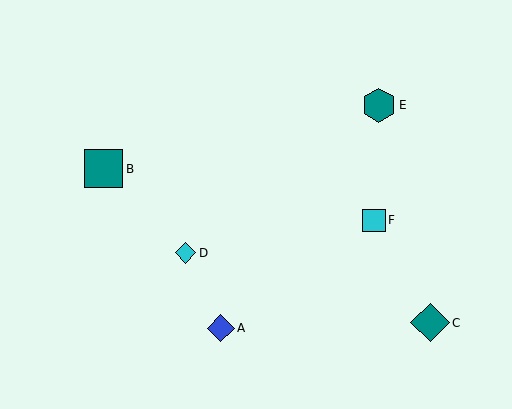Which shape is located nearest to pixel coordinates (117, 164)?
The teal square (labeled B) at (104, 169) is nearest to that location.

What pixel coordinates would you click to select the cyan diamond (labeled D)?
Click at (185, 253) to select the cyan diamond D.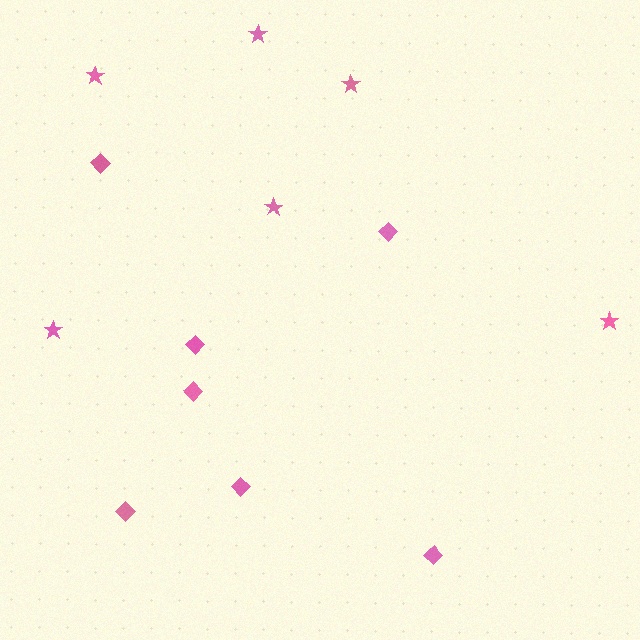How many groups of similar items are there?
There are 2 groups: one group of stars (6) and one group of diamonds (7).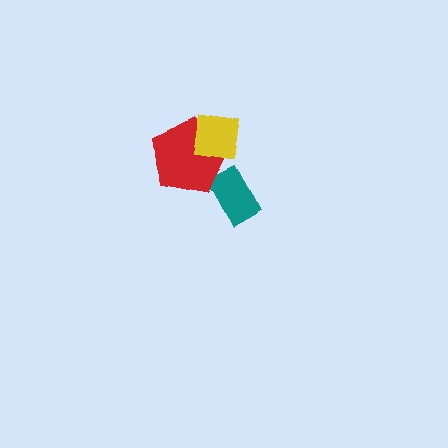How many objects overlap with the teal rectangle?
0 objects overlap with the teal rectangle.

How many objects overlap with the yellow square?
1 object overlaps with the yellow square.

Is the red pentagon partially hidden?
Yes, it is partially covered by another shape.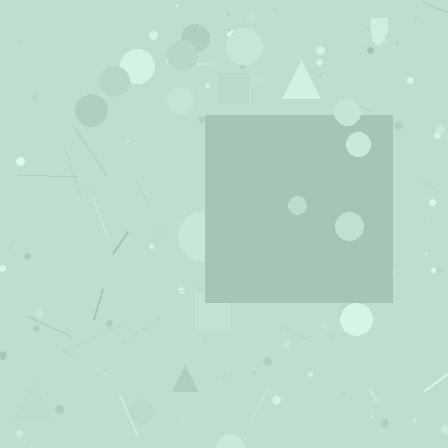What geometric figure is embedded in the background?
A square is embedded in the background.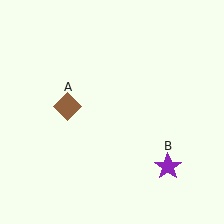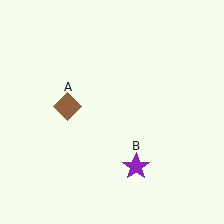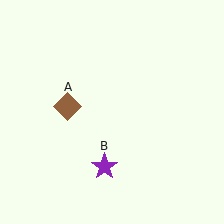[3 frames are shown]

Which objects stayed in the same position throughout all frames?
Brown diamond (object A) remained stationary.